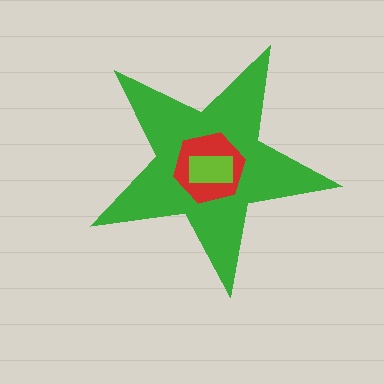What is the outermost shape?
The green star.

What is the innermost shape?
The lime rectangle.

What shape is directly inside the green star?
The red hexagon.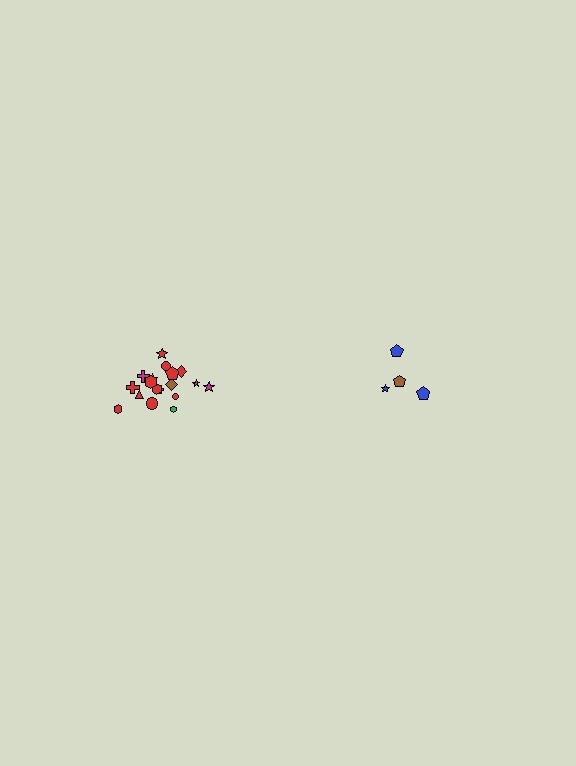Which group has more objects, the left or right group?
The left group.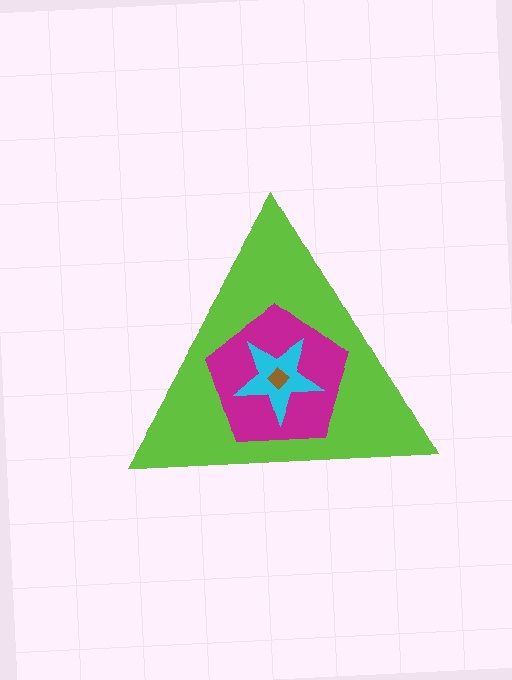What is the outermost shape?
The lime triangle.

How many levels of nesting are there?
4.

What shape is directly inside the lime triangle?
The magenta pentagon.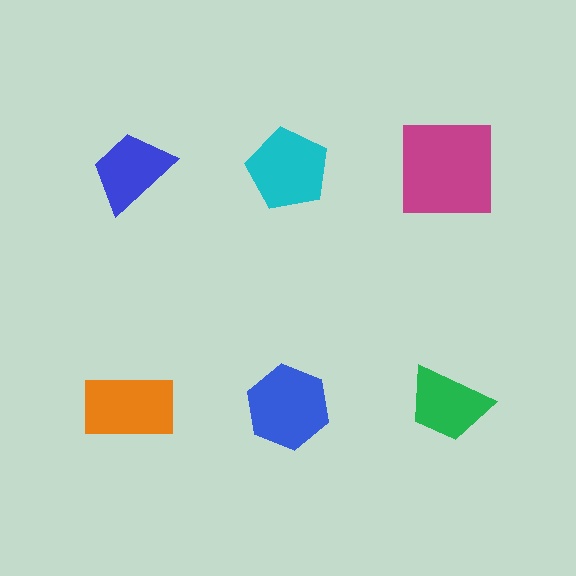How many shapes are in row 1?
3 shapes.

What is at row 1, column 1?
A blue trapezoid.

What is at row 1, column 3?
A magenta square.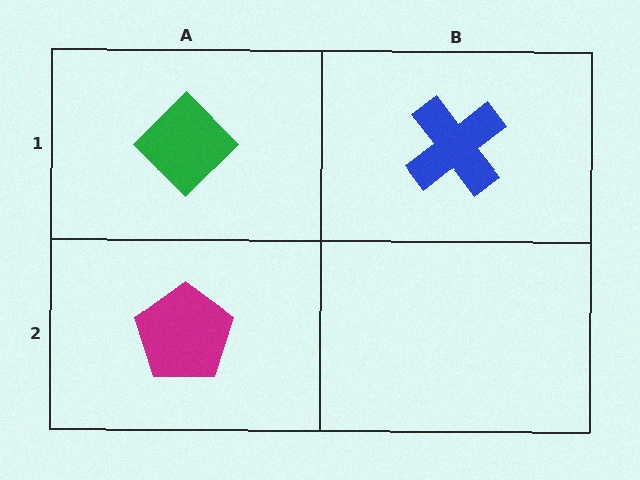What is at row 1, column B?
A blue cross.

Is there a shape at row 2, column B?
No, that cell is empty.